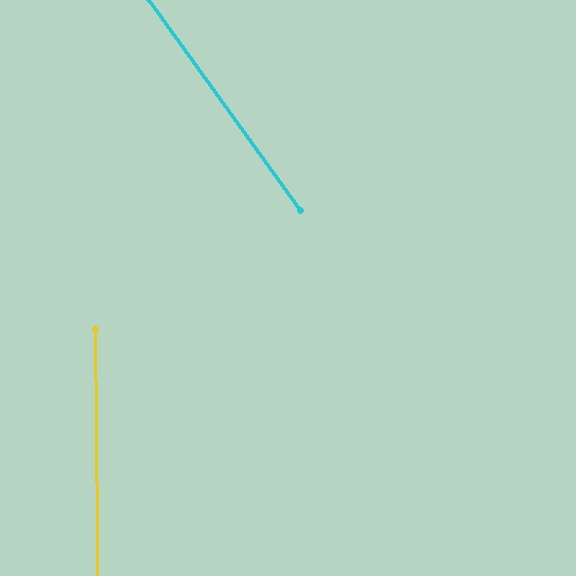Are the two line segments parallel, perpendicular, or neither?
Neither parallel nor perpendicular — they differ by about 35°.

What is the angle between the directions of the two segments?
Approximately 35 degrees.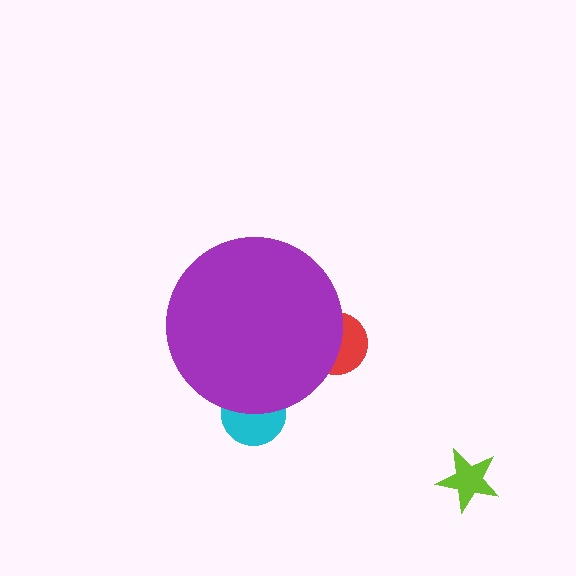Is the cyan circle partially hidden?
Yes, the cyan circle is partially hidden behind the purple circle.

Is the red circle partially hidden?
Yes, the red circle is partially hidden behind the purple circle.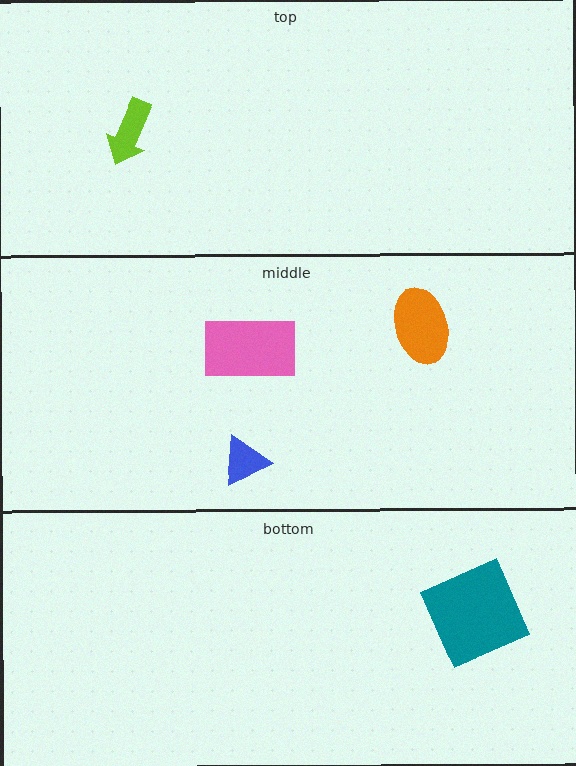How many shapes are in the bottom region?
1.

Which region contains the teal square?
The bottom region.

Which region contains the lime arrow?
The top region.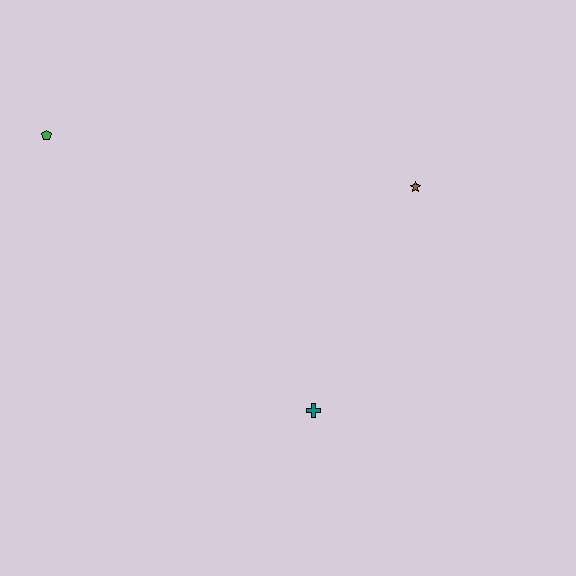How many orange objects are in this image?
There are no orange objects.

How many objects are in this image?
There are 3 objects.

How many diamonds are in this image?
There are no diamonds.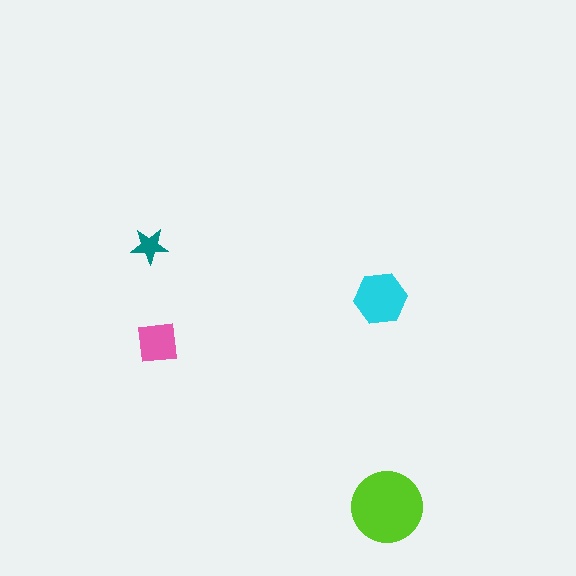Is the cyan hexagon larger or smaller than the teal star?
Larger.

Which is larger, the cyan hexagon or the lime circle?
The lime circle.